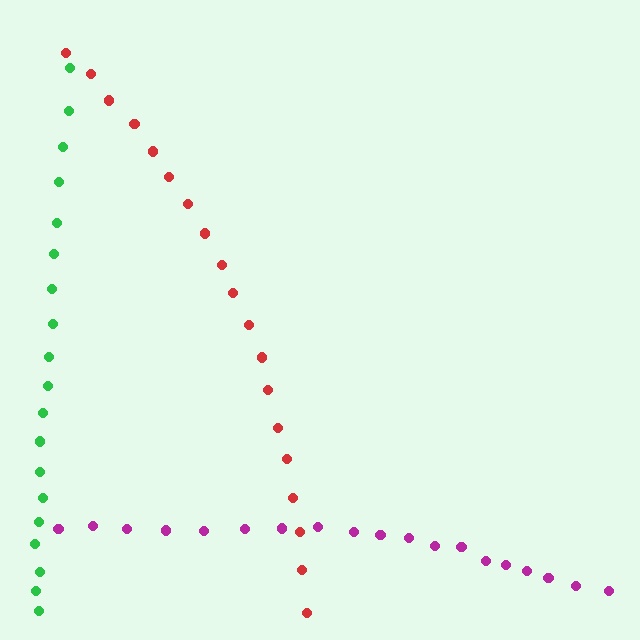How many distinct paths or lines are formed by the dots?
There are 3 distinct paths.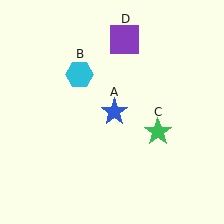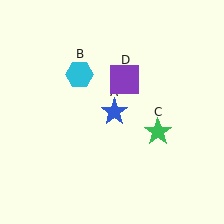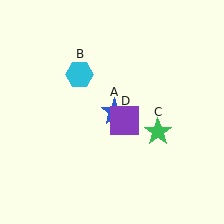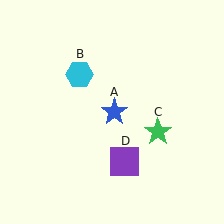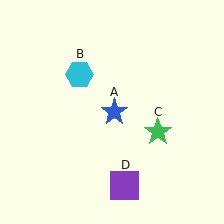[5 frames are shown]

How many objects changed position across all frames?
1 object changed position: purple square (object D).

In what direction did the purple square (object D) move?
The purple square (object D) moved down.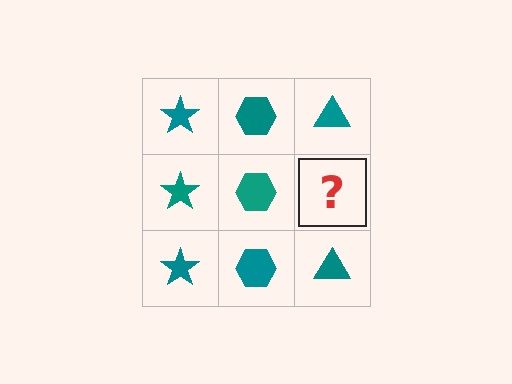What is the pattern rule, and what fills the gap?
The rule is that each column has a consistent shape. The gap should be filled with a teal triangle.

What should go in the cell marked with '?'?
The missing cell should contain a teal triangle.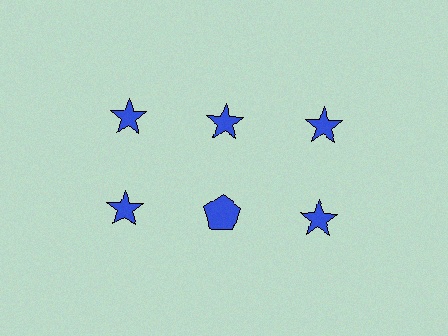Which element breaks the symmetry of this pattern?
The blue pentagon in the second row, second from left column breaks the symmetry. All other shapes are blue stars.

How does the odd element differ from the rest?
It has a different shape: pentagon instead of star.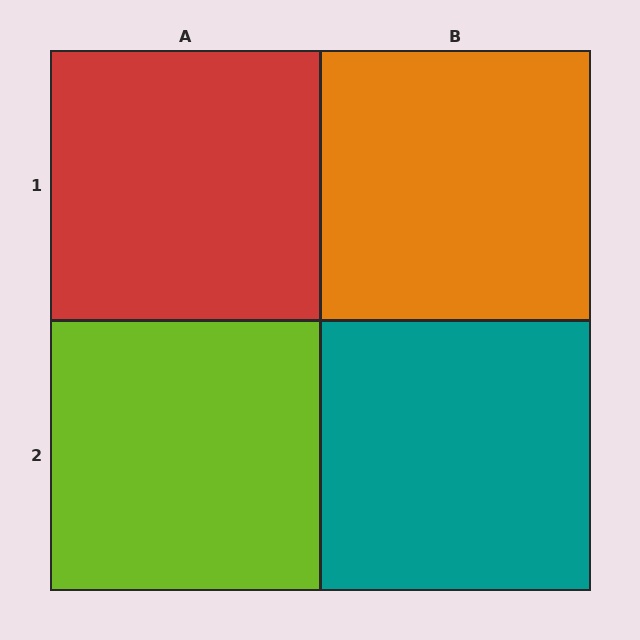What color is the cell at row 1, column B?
Orange.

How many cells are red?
1 cell is red.